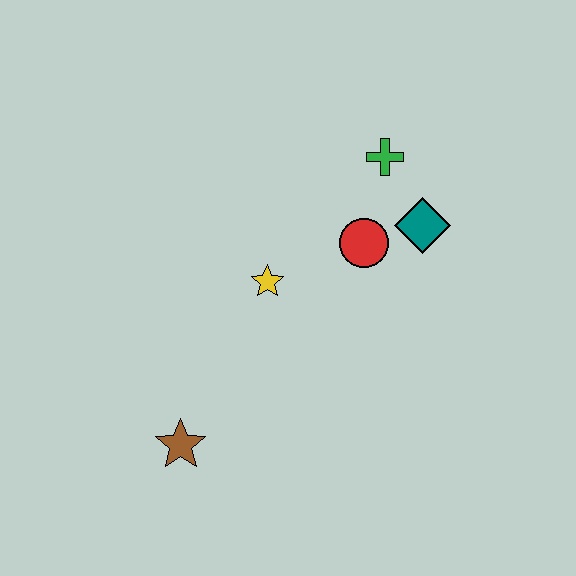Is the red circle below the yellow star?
No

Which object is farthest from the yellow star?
The brown star is farthest from the yellow star.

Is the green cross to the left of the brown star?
No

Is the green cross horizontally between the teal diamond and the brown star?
Yes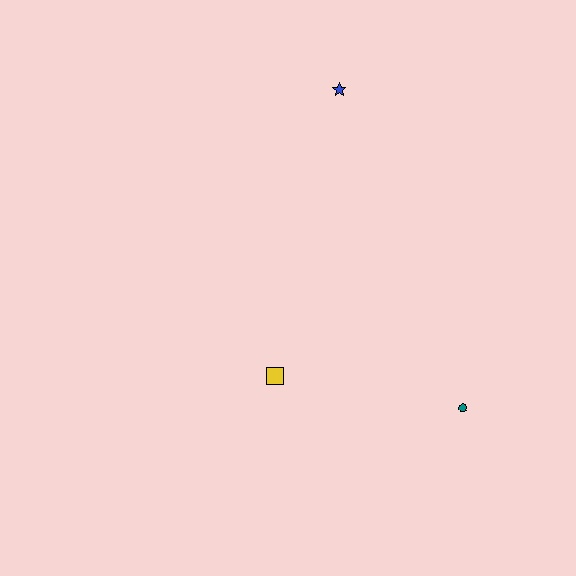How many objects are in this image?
There are 3 objects.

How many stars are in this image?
There is 1 star.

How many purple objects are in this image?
There are no purple objects.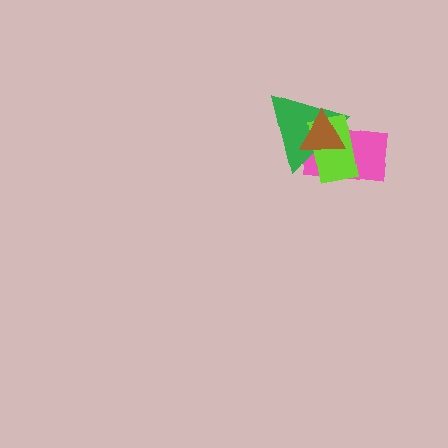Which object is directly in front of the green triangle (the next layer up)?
The lime rectangle is directly in front of the green triangle.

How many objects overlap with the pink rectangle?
3 objects overlap with the pink rectangle.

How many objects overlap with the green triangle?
3 objects overlap with the green triangle.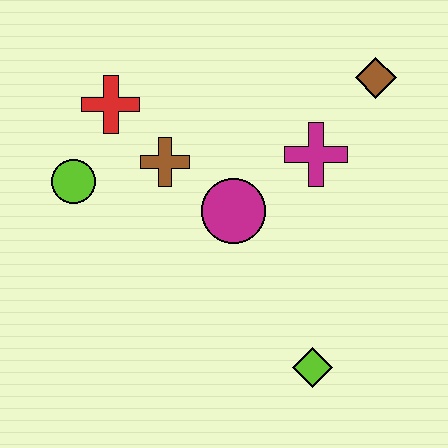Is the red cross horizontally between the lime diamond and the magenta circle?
No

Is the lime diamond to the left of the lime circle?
No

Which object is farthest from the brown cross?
The lime diamond is farthest from the brown cross.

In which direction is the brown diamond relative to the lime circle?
The brown diamond is to the right of the lime circle.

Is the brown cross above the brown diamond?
No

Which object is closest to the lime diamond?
The magenta circle is closest to the lime diamond.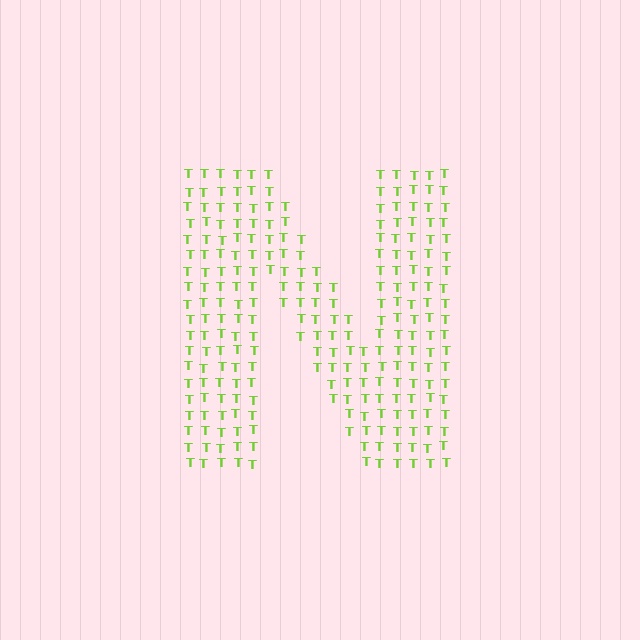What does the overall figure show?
The overall figure shows the letter N.